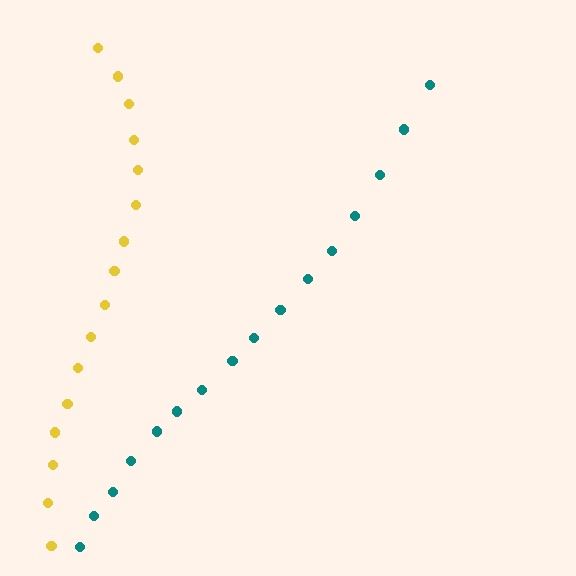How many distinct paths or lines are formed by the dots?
There are 2 distinct paths.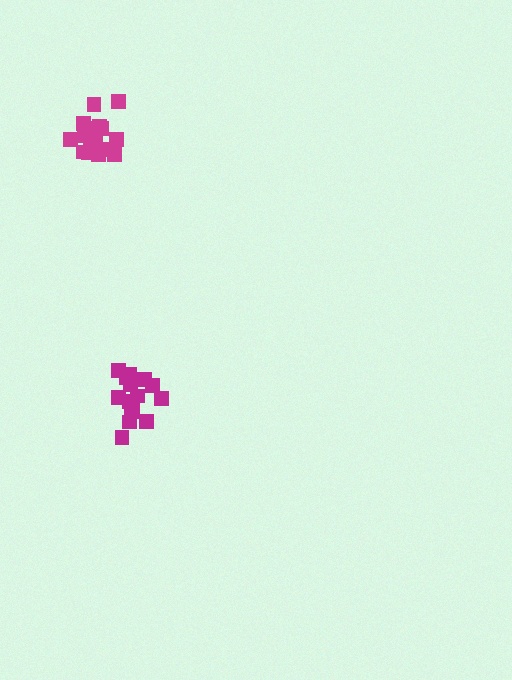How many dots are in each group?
Group 1: 15 dots, Group 2: 17 dots (32 total).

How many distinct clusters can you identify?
There are 2 distinct clusters.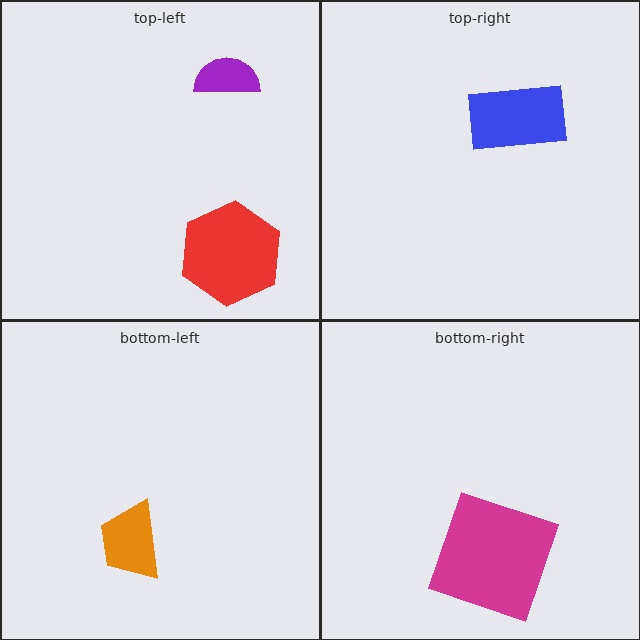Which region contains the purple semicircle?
The top-left region.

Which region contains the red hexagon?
The top-left region.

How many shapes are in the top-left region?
2.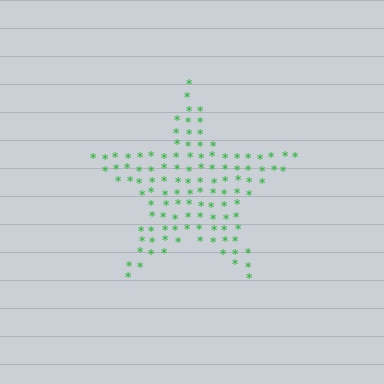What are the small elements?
The small elements are asterisks.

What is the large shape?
The large shape is a star.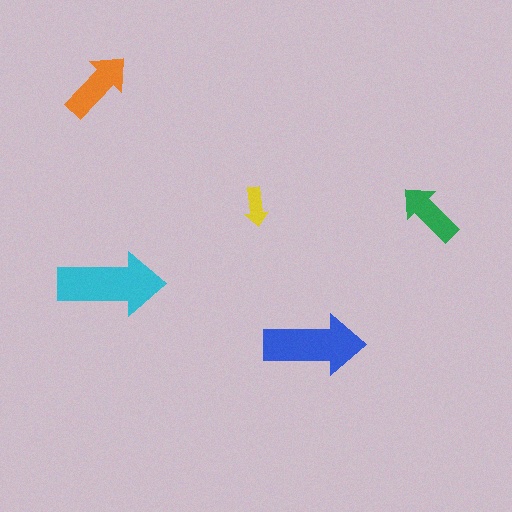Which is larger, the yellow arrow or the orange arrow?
The orange one.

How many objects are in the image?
There are 5 objects in the image.